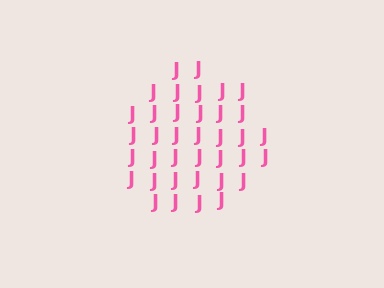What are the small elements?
The small elements are letter J's.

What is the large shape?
The large shape is a circle.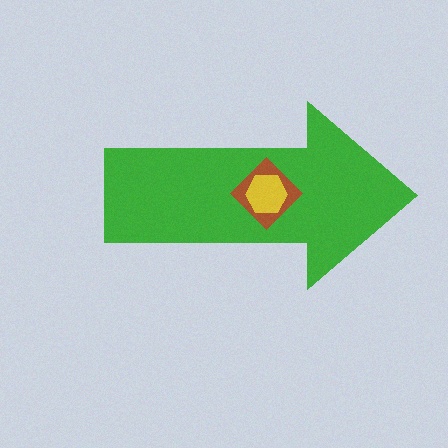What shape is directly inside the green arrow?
The brown diamond.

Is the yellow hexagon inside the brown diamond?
Yes.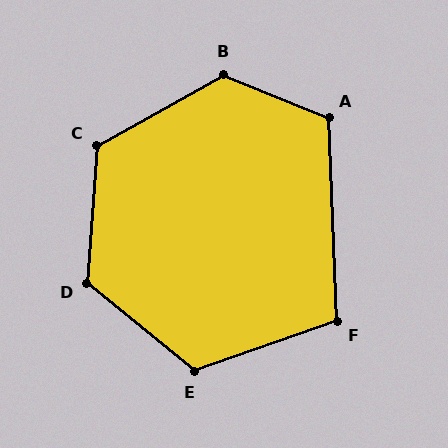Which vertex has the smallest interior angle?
F, at approximately 107 degrees.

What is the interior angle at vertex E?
Approximately 122 degrees (obtuse).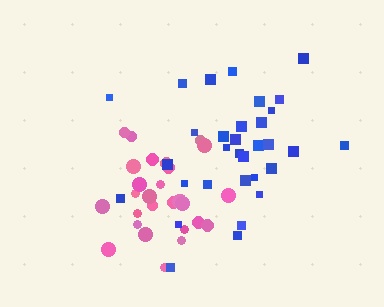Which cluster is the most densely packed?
Pink.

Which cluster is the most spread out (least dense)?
Blue.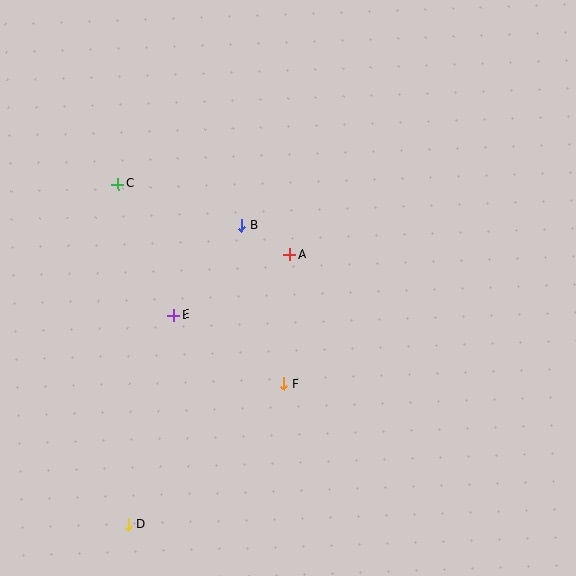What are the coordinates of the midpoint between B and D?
The midpoint between B and D is at (185, 375).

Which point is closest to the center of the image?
Point A at (289, 254) is closest to the center.